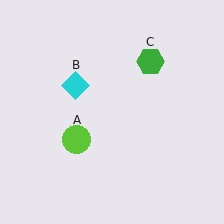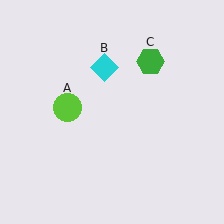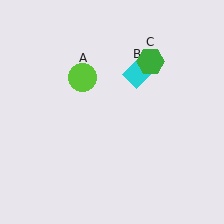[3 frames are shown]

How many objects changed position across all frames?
2 objects changed position: lime circle (object A), cyan diamond (object B).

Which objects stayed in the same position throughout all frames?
Green hexagon (object C) remained stationary.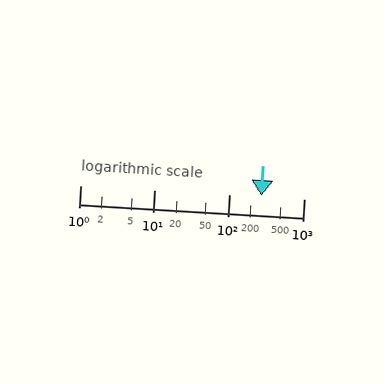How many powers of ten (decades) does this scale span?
The scale spans 3 decades, from 1 to 1000.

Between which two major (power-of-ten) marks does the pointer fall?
The pointer is between 100 and 1000.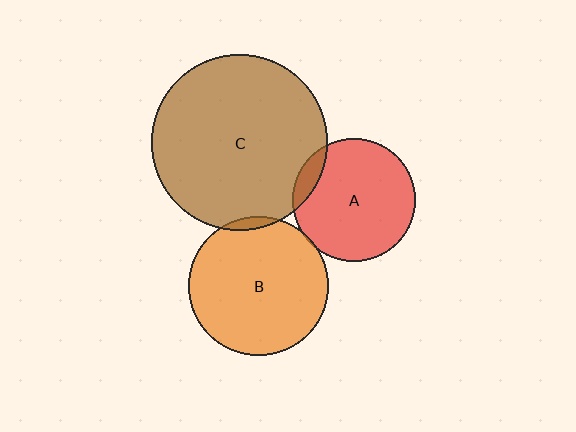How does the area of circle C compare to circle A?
Approximately 2.0 times.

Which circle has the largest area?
Circle C (brown).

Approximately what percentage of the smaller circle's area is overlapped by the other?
Approximately 10%.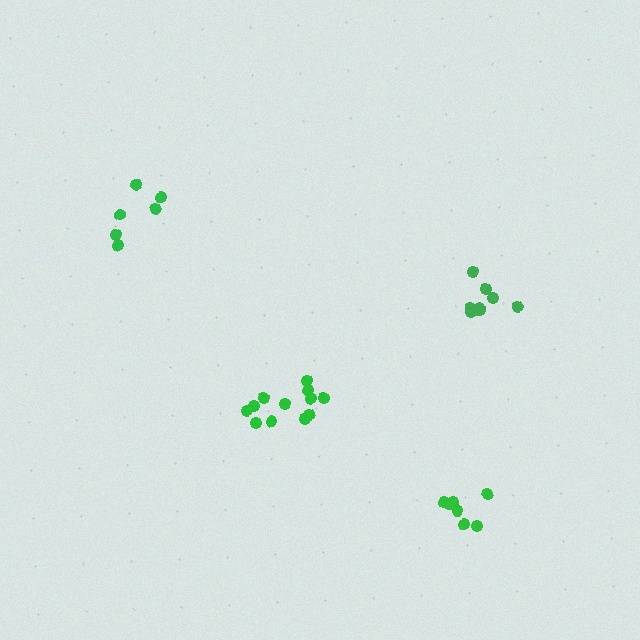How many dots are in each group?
Group 1: 9 dots, Group 2: 12 dots, Group 3: 8 dots, Group 4: 6 dots (35 total).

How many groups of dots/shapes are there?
There are 4 groups.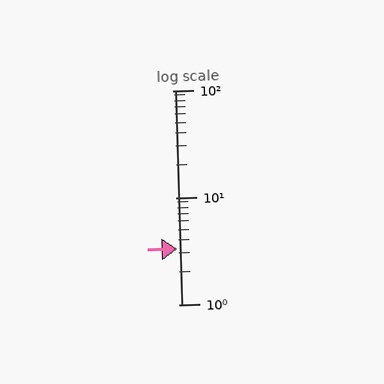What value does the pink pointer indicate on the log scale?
The pointer indicates approximately 3.3.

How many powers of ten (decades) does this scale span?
The scale spans 2 decades, from 1 to 100.